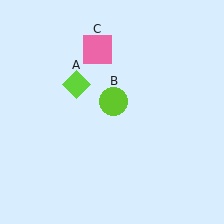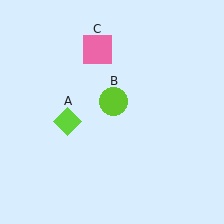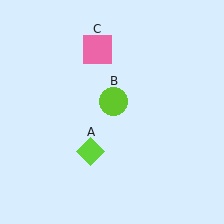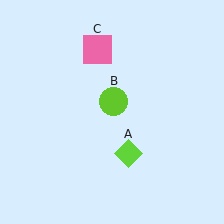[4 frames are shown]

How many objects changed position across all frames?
1 object changed position: lime diamond (object A).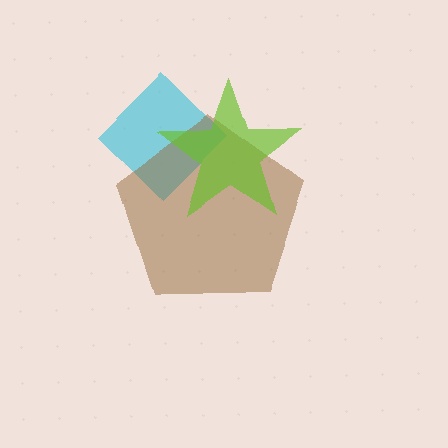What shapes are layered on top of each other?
The layered shapes are: a cyan diamond, a brown pentagon, a lime star.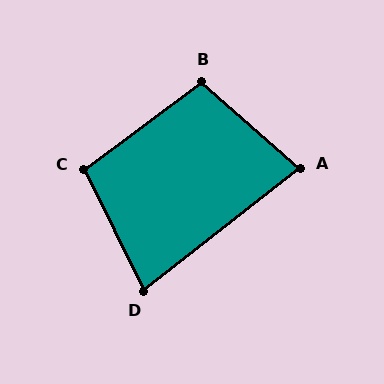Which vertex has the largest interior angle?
B, at approximately 102 degrees.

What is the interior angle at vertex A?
Approximately 79 degrees (acute).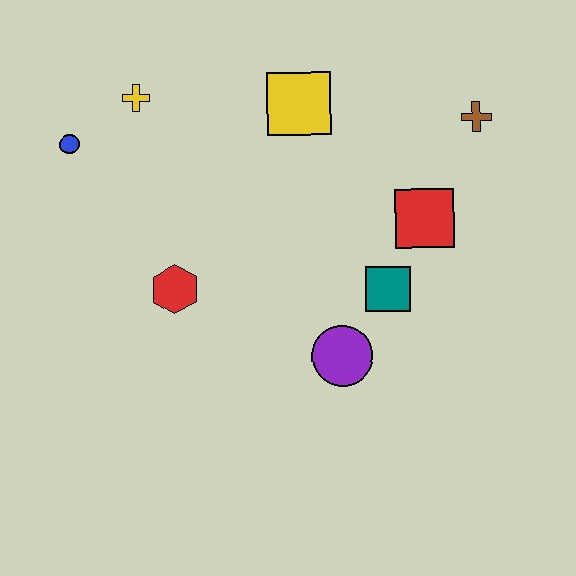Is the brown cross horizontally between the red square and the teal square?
No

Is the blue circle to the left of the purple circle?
Yes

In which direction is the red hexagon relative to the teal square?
The red hexagon is to the left of the teal square.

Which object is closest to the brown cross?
The red square is closest to the brown cross.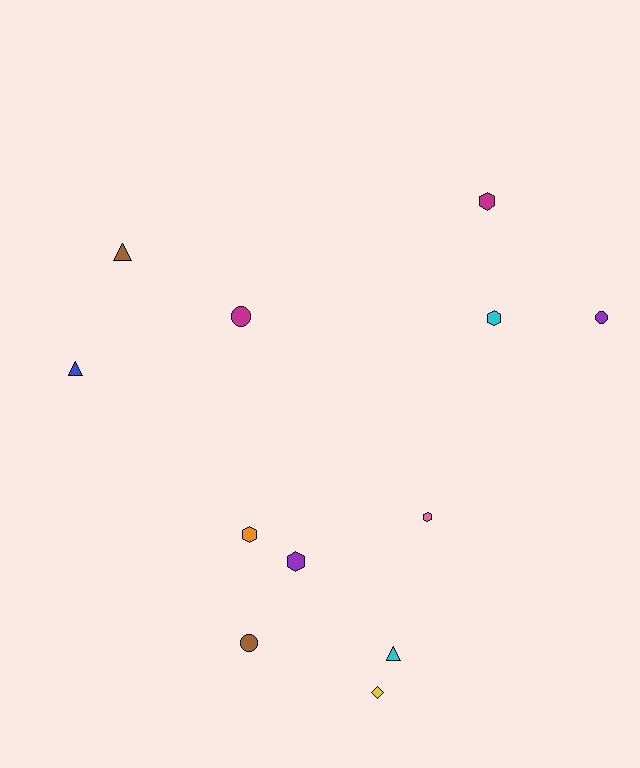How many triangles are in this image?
There are 3 triangles.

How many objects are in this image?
There are 12 objects.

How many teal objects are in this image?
There are no teal objects.